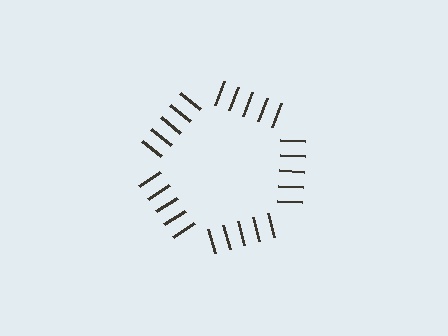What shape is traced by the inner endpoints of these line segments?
An illusory pentagon — the line segments terminate on its edges but no continuous stroke is drawn.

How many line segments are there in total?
25 — 5 along each of the 5 edges.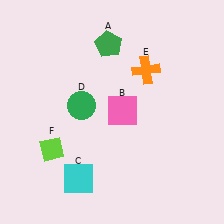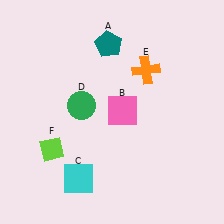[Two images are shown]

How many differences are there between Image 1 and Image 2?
There is 1 difference between the two images.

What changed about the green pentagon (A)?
In Image 1, A is green. In Image 2, it changed to teal.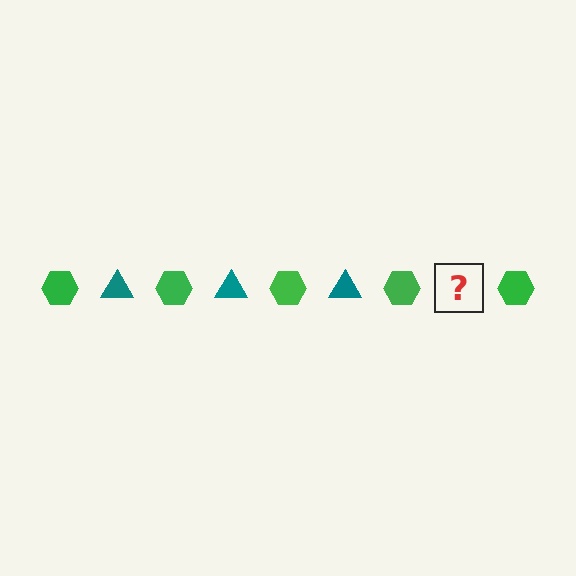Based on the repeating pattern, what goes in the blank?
The blank should be a teal triangle.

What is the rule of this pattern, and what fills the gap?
The rule is that the pattern alternates between green hexagon and teal triangle. The gap should be filled with a teal triangle.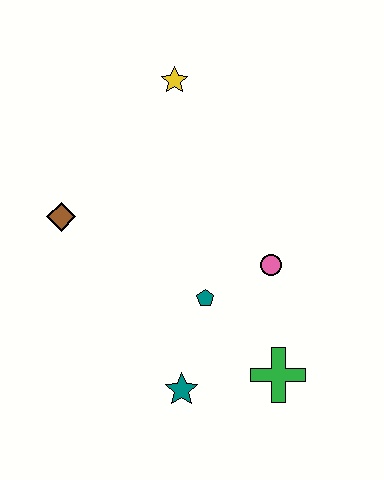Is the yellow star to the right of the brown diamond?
Yes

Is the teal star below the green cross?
Yes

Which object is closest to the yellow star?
The brown diamond is closest to the yellow star.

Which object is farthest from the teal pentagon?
The yellow star is farthest from the teal pentagon.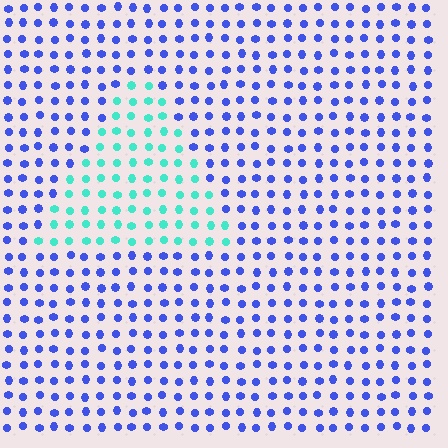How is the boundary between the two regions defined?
The boundary is defined purely by a slight shift in hue (about 65 degrees). Spacing, size, and orientation are identical on both sides.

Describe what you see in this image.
The image is filled with small blue elements in a uniform arrangement. A triangle-shaped region is visible where the elements are tinted to a slightly different hue, forming a subtle color boundary.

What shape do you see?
I see a triangle.